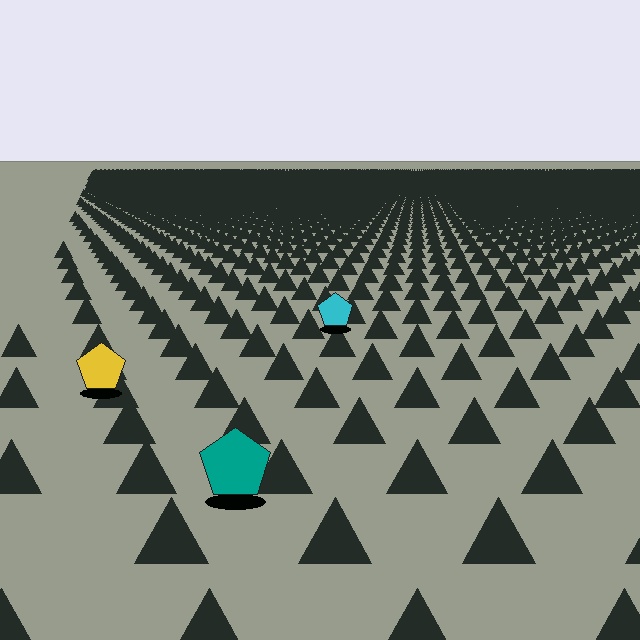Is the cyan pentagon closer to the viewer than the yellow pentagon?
No. The yellow pentagon is closer — you can tell from the texture gradient: the ground texture is coarser near it.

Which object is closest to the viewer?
The teal pentagon is closest. The texture marks near it are larger and more spread out.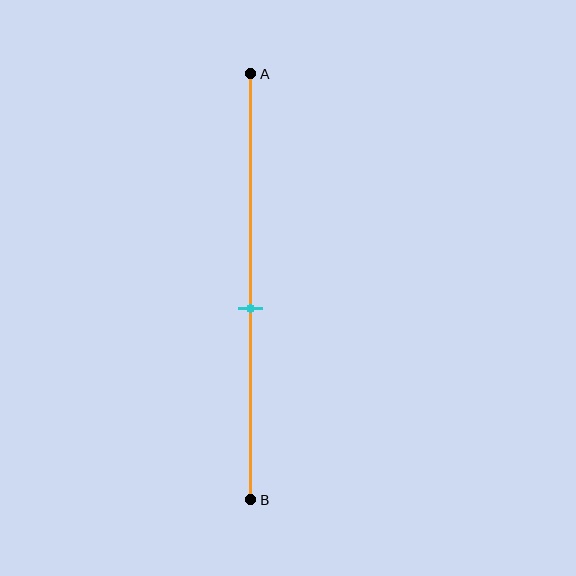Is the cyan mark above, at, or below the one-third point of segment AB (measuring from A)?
The cyan mark is below the one-third point of segment AB.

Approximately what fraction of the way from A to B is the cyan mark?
The cyan mark is approximately 55% of the way from A to B.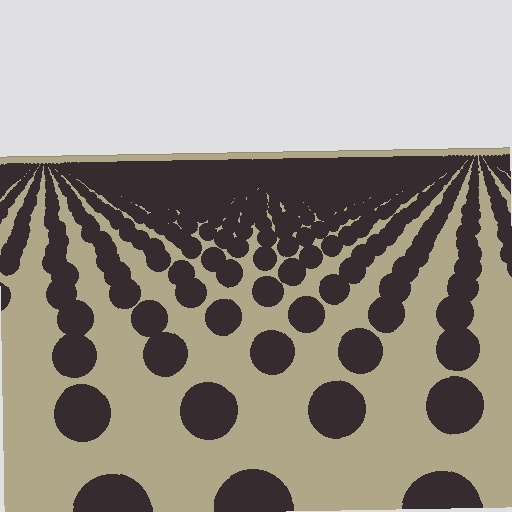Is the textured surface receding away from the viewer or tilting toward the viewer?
The surface is receding away from the viewer. Texture elements get smaller and denser toward the top.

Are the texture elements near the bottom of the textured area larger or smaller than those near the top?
Larger. Near the bottom, elements are closer to the viewer and appear at a bigger on-screen size.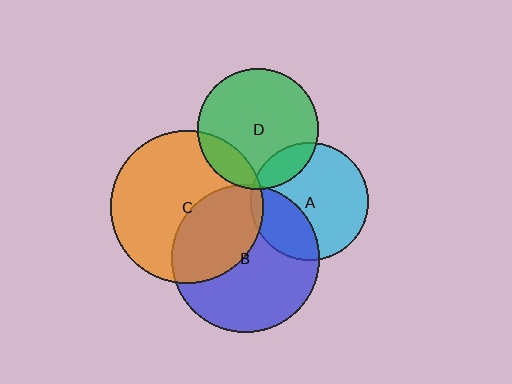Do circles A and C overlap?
Yes.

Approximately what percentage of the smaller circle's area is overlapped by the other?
Approximately 5%.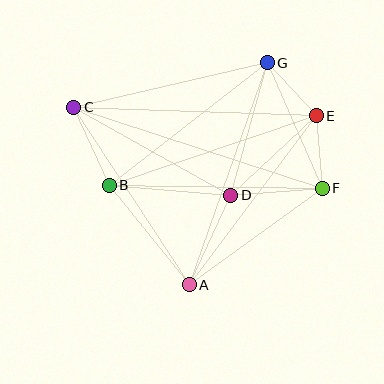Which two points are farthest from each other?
Points C and F are farthest from each other.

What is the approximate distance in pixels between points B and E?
The distance between B and E is approximately 219 pixels.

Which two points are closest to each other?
Points E and G are closest to each other.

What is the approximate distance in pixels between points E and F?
The distance between E and F is approximately 73 pixels.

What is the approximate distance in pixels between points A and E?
The distance between A and E is approximately 212 pixels.